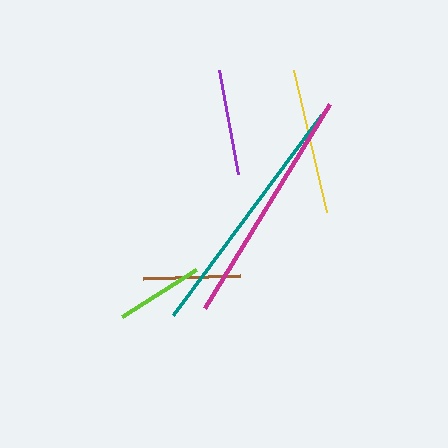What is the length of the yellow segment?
The yellow segment is approximately 146 pixels long.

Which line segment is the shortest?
The lime line is the shortest at approximately 88 pixels.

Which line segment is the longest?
The teal line is the longest at approximately 248 pixels.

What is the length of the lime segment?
The lime segment is approximately 88 pixels long.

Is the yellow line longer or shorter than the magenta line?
The magenta line is longer than the yellow line.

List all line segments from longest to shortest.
From longest to shortest: teal, magenta, yellow, purple, brown, lime.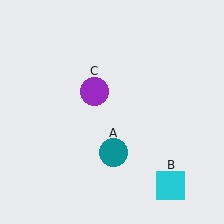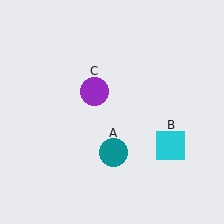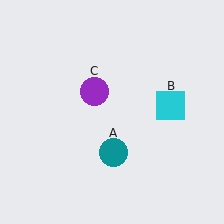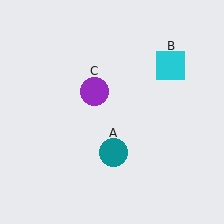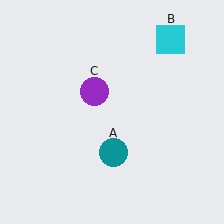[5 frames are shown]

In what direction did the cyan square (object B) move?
The cyan square (object B) moved up.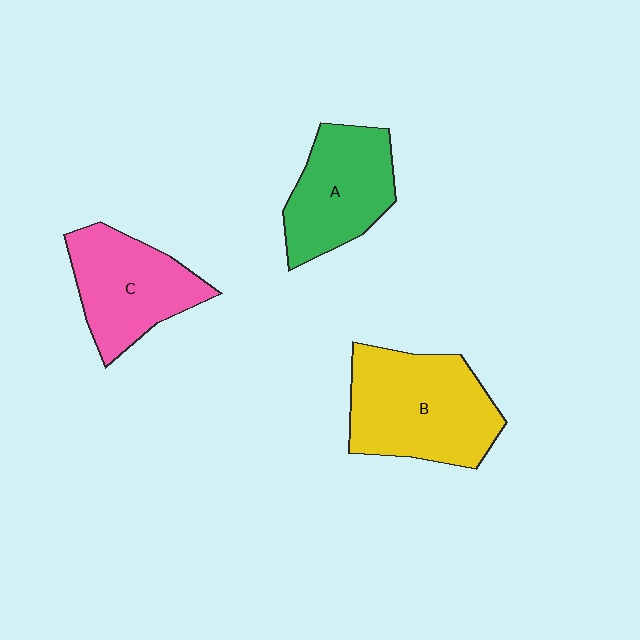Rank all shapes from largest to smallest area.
From largest to smallest: B (yellow), C (pink), A (green).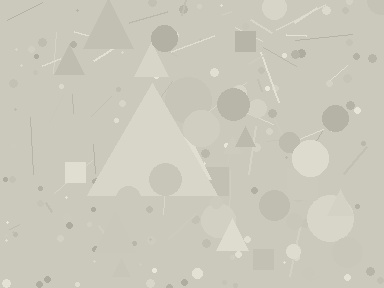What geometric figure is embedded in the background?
A triangle is embedded in the background.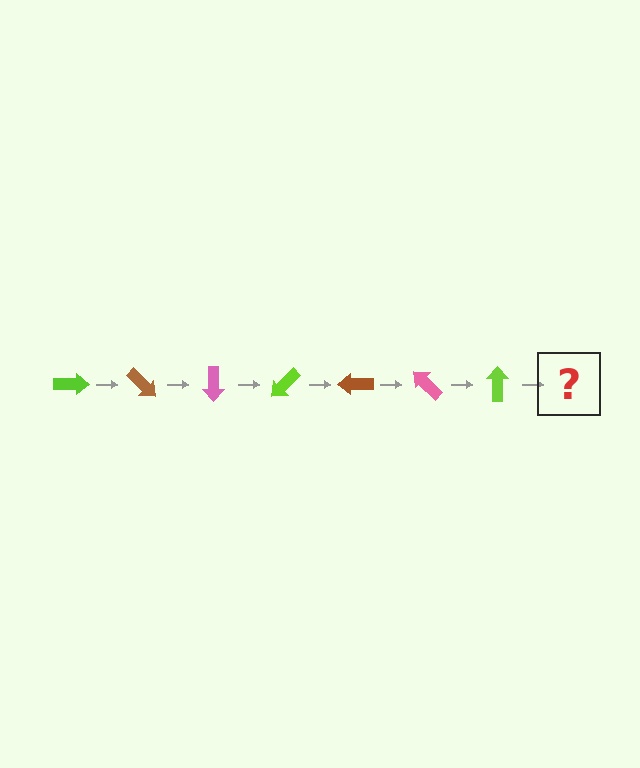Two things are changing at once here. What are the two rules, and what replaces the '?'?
The two rules are that it rotates 45 degrees each step and the color cycles through lime, brown, and pink. The '?' should be a brown arrow, rotated 315 degrees from the start.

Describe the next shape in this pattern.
It should be a brown arrow, rotated 315 degrees from the start.